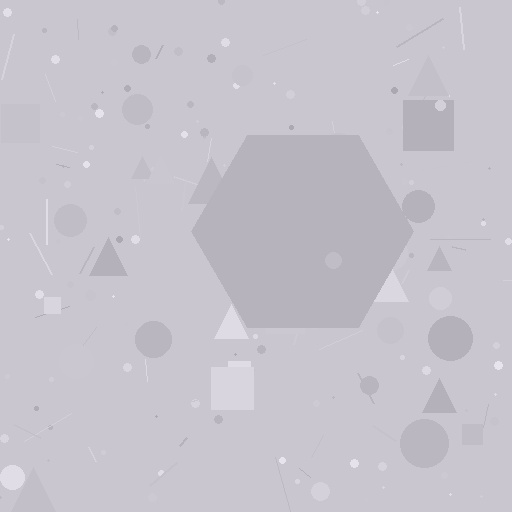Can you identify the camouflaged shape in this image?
The camouflaged shape is a hexagon.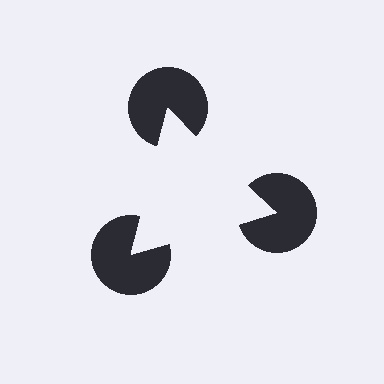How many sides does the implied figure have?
3 sides.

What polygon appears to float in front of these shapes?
An illusory triangle — its edges are inferred from the aligned wedge cuts in the pac-man discs, not physically drawn.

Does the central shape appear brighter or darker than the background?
It typically appears slightly brighter than the background, even though no actual brightness change is drawn.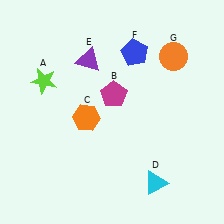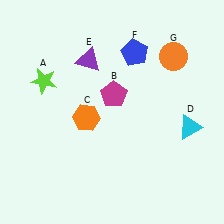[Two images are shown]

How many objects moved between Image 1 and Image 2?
1 object moved between the two images.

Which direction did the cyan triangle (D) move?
The cyan triangle (D) moved up.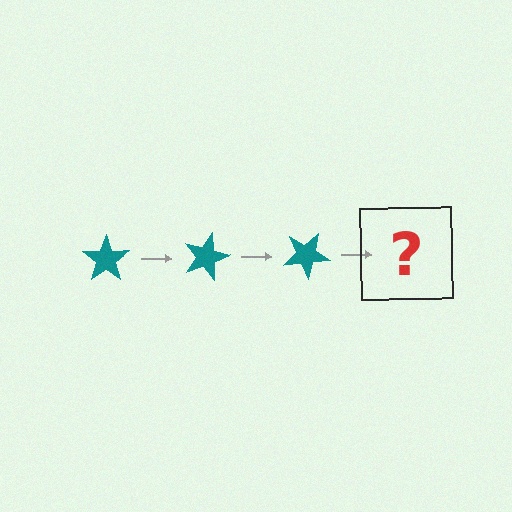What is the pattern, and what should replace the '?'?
The pattern is that the star rotates 15 degrees each step. The '?' should be a teal star rotated 45 degrees.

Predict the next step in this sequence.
The next step is a teal star rotated 45 degrees.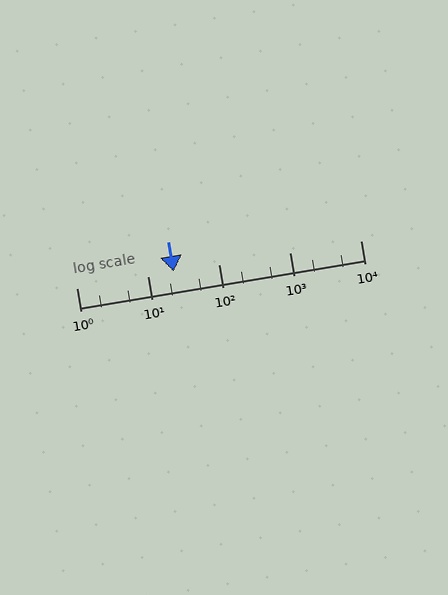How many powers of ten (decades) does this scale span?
The scale spans 4 decades, from 1 to 10000.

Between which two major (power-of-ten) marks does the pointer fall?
The pointer is between 10 and 100.